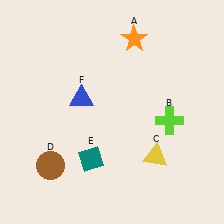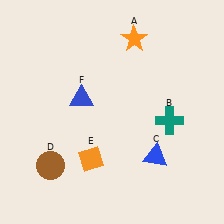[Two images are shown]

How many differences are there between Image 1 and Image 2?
There are 3 differences between the two images.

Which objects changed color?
B changed from lime to teal. C changed from yellow to blue. E changed from teal to orange.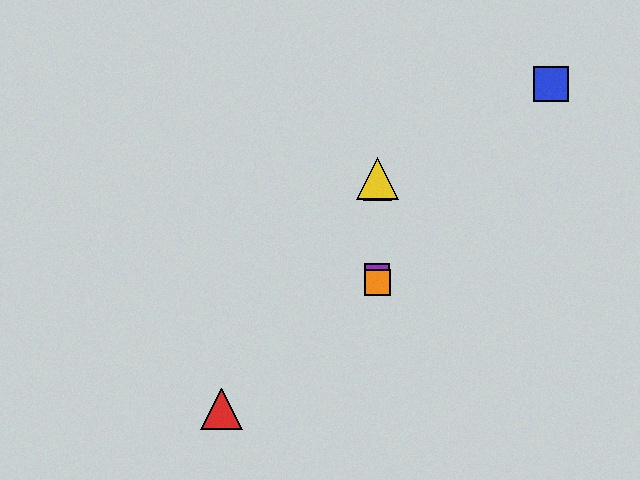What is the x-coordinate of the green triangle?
The green triangle is at x≈377.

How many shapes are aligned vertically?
4 shapes (the green triangle, the yellow triangle, the purple square, the orange square) are aligned vertically.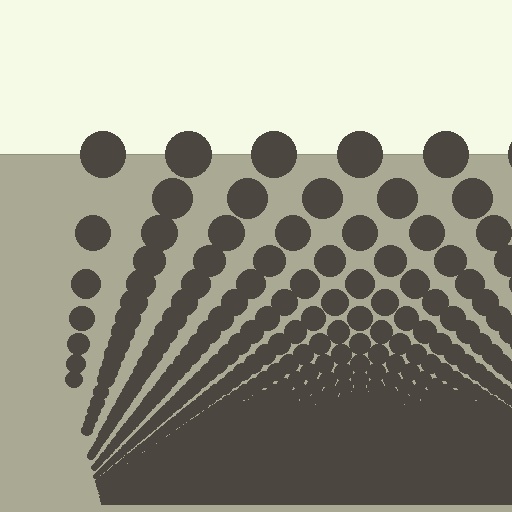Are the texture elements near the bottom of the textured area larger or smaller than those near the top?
Smaller. The gradient is inverted — elements near the bottom are smaller and denser.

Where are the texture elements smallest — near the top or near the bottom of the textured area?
Near the bottom.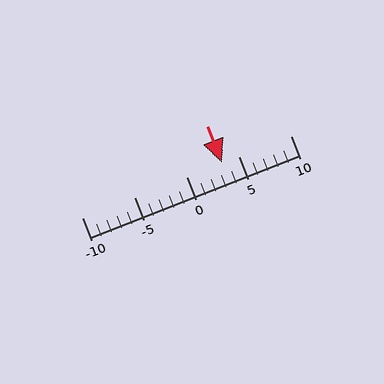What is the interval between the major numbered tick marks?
The major tick marks are spaced 5 units apart.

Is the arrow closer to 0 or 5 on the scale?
The arrow is closer to 5.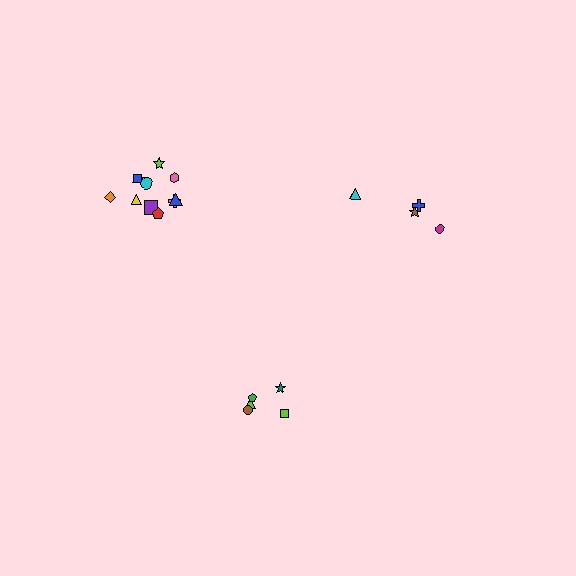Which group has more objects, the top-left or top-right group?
The top-left group.